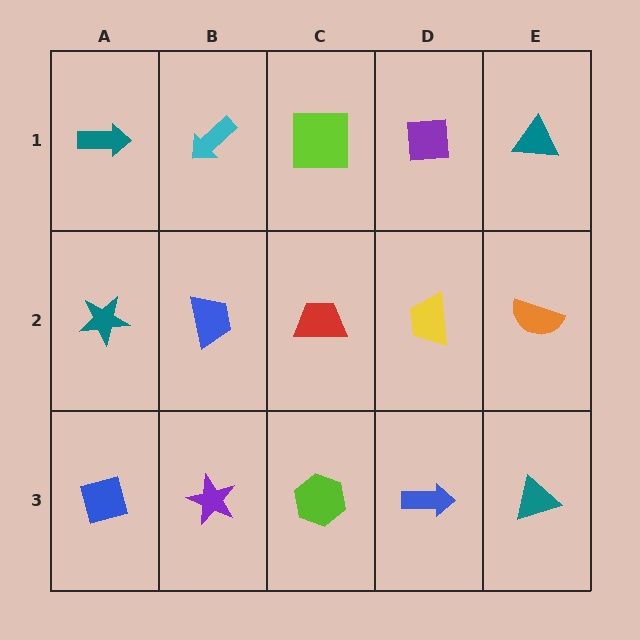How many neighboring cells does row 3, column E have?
2.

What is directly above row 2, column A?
A teal arrow.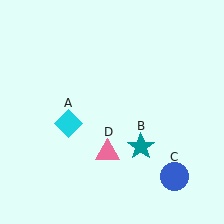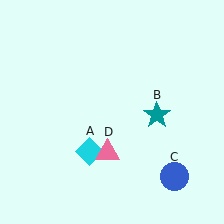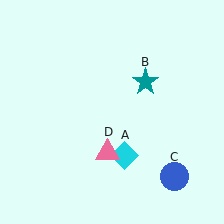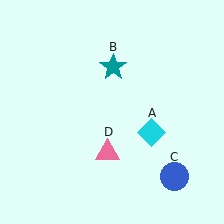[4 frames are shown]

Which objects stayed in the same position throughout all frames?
Blue circle (object C) and pink triangle (object D) remained stationary.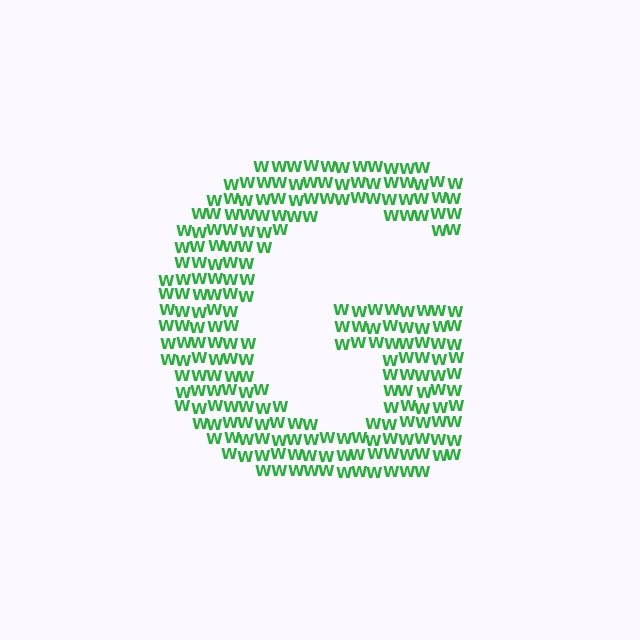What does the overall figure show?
The overall figure shows the letter G.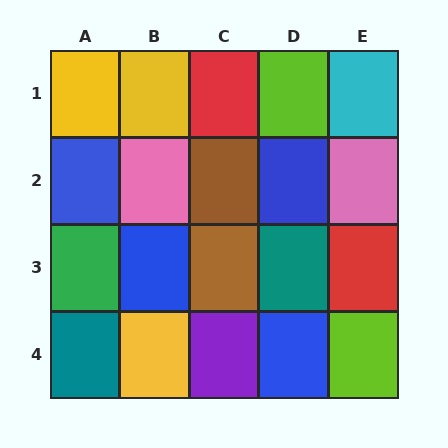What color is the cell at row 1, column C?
Red.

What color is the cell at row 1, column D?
Lime.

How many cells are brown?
2 cells are brown.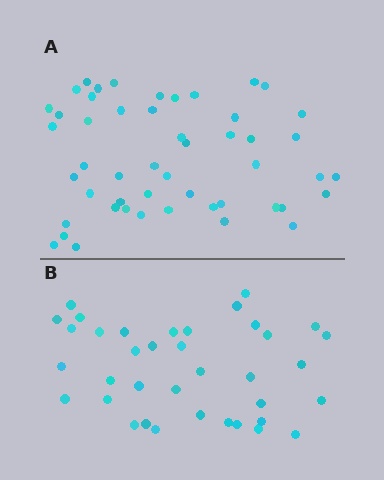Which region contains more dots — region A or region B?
Region A (the top region) has more dots.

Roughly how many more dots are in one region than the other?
Region A has approximately 15 more dots than region B.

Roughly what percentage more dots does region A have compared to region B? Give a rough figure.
About 35% more.